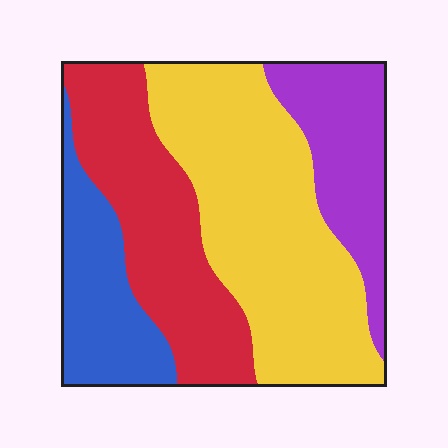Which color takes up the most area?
Yellow, at roughly 40%.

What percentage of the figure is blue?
Blue covers about 15% of the figure.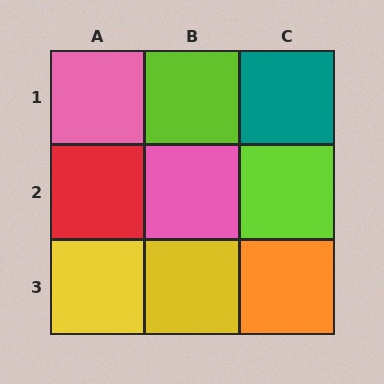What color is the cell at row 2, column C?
Lime.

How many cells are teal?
1 cell is teal.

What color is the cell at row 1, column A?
Pink.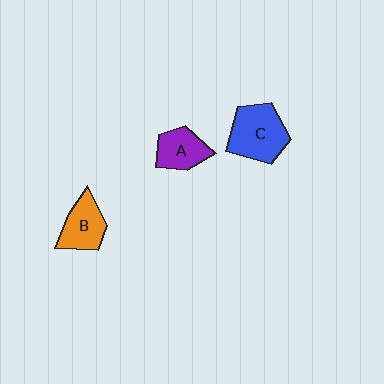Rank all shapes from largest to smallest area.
From largest to smallest: C (blue), B (orange), A (purple).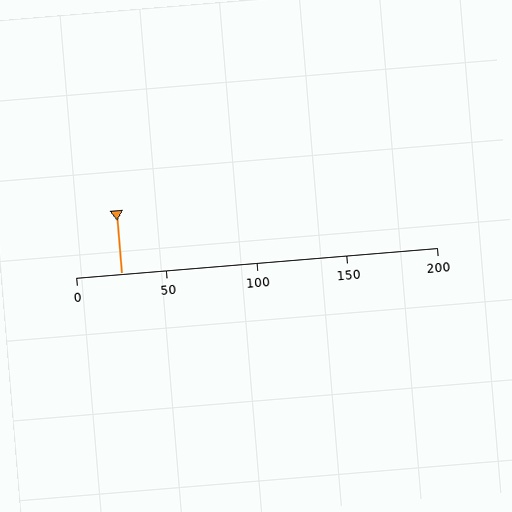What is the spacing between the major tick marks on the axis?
The major ticks are spaced 50 apart.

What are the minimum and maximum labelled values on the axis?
The axis runs from 0 to 200.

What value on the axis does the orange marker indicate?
The marker indicates approximately 25.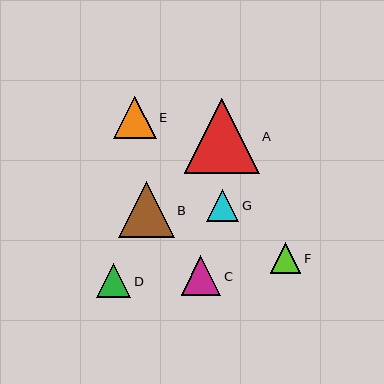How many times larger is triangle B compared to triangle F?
Triangle B is approximately 1.8 times the size of triangle F.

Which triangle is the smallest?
Triangle F is the smallest with a size of approximately 30 pixels.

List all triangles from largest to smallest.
From largest to smallest: A, B, E, C, D, G, F.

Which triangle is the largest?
Triangle A is the largest with a size of approximately 75 pixels.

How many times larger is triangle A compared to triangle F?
Triangle A is approximately 2.5 times the size of triangle F.